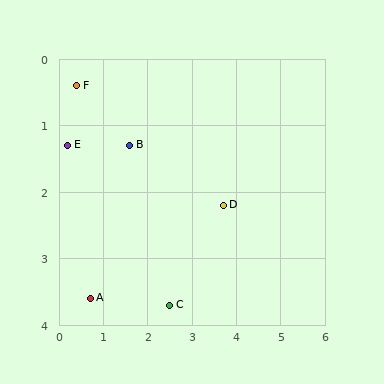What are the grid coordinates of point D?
Point D is at approximately (3.7, 2.2).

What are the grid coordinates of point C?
Point C is at approximately (2.5, 3.7).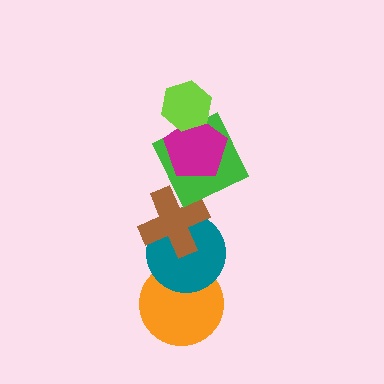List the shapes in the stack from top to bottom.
From top to bottom: the lime hexagon, the magenta pentagon, the green square, the brown cross, the teal circle, the orange circle.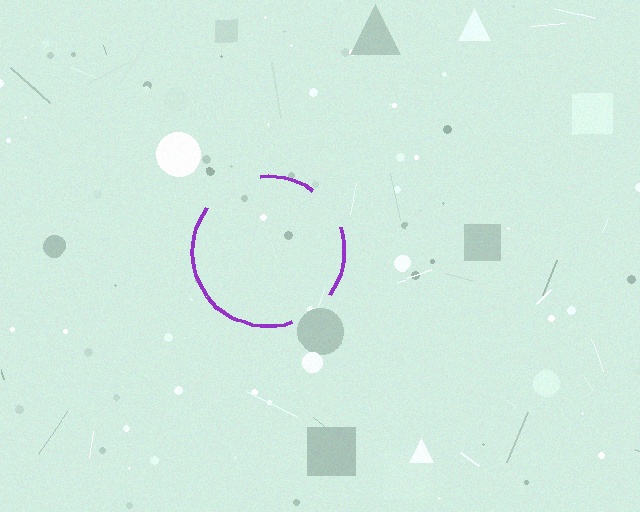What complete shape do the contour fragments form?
The contour fragments form a circle.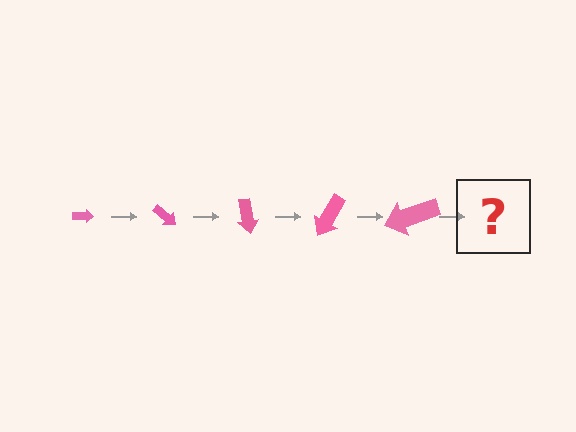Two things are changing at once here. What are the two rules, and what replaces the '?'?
The two rules are that the arrow grows larger each step and it rotates 40 degrees each step. The '?' should be an arrow, larger than the previous one and rotated 200 degrees from the start.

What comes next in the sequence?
The next element should be an arrow, larger than the previous one and rotated 200 degrees from the start.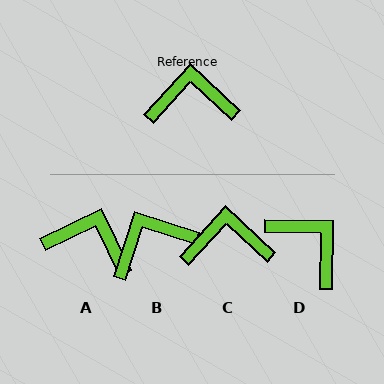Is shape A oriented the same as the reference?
No, it is off by about 21 degrees.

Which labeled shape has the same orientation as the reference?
C.